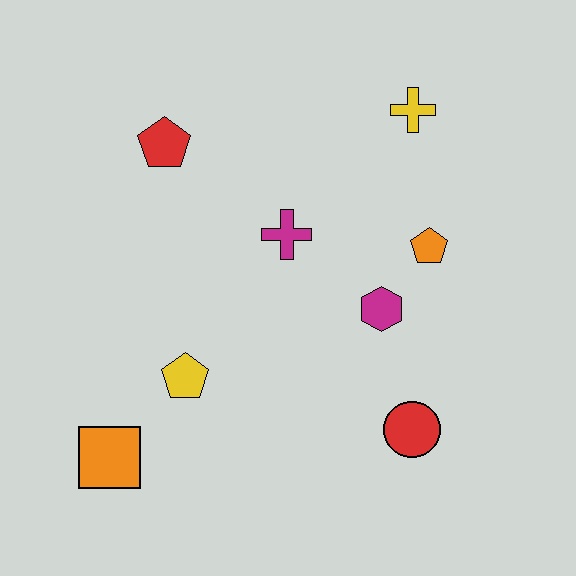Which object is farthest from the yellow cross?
The orange square is farthest from the yellow cross.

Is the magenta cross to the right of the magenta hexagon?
No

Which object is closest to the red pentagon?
The magenta cross is closest to the red pentagon.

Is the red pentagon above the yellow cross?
No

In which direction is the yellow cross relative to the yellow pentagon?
The yellow cross is above the yellow pentagon.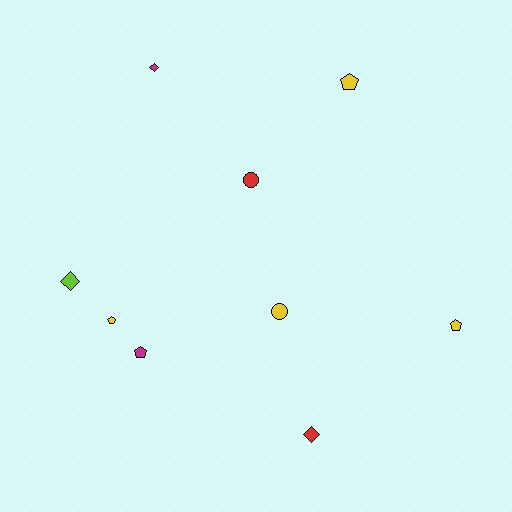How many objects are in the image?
There are 9 objects.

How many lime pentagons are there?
There are no lime pentagons.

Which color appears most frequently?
Yellow, with 4 objects.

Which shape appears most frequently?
Pentagon, with 4 objects.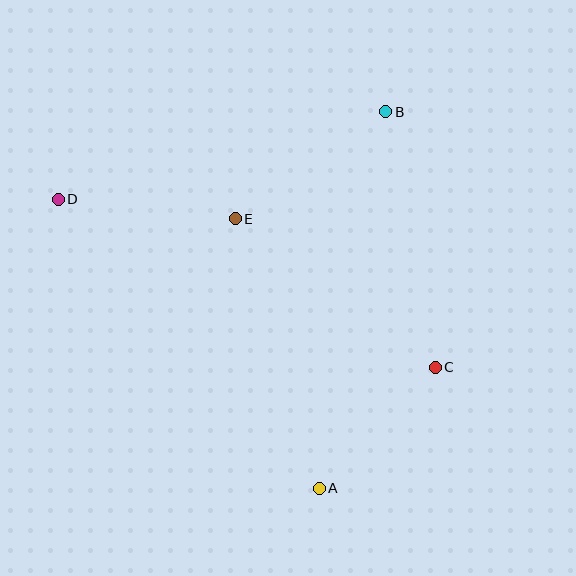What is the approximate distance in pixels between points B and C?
The distance between B and C is approximately 261 pixels.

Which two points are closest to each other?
Points A and C are closest to each other.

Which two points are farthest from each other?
Points C and D are farthest from each other.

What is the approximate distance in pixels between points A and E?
The distance between A and E is approximately 282 pixels.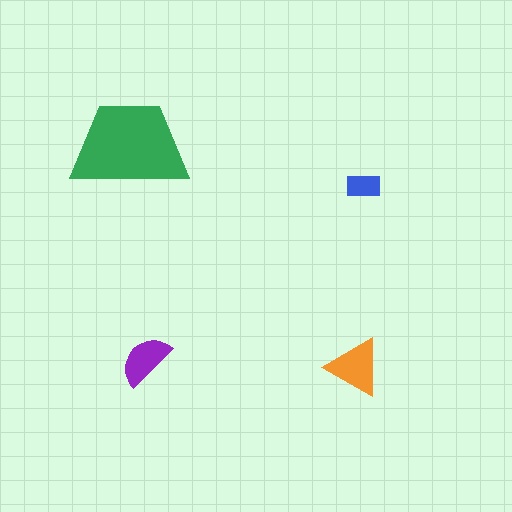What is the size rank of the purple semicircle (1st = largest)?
3rd.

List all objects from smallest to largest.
The blue rectangle, the purple semicircle, the orange triangle, the green trapezoid.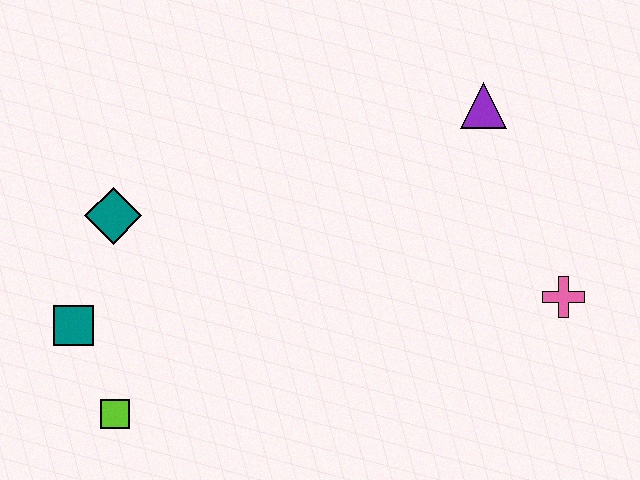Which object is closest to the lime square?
The teal square is closest to the lime square.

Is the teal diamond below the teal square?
No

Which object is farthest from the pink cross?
The teal square is farthest from the pink cross.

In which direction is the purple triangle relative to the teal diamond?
The purple triangle is to the right of the teal diamond.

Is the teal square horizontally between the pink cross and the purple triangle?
No